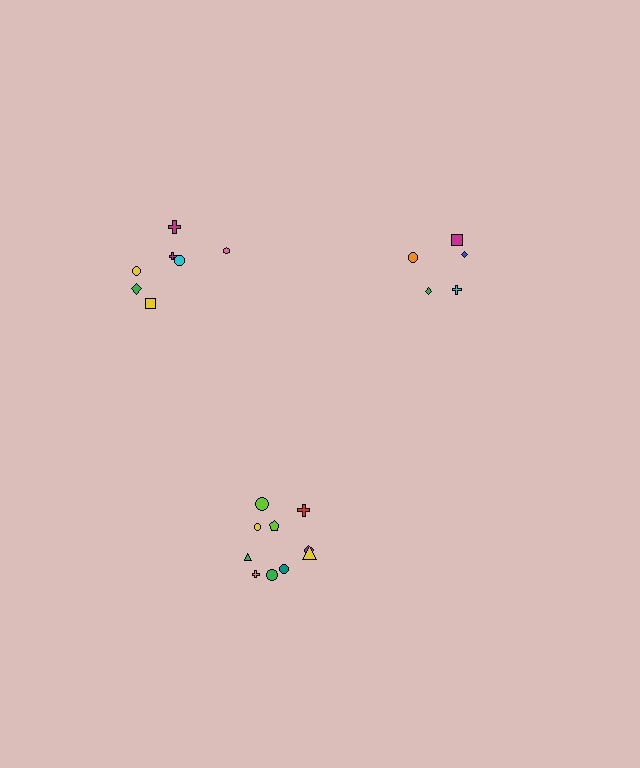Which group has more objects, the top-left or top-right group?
The top-left group.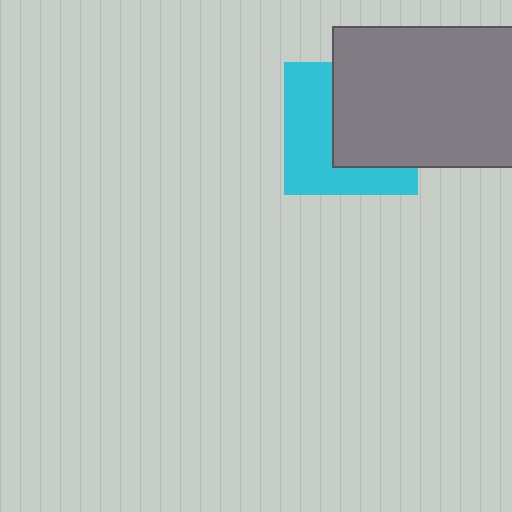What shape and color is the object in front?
The object in front is a gray rectangle.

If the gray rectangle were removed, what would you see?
You would see the complete cyan square.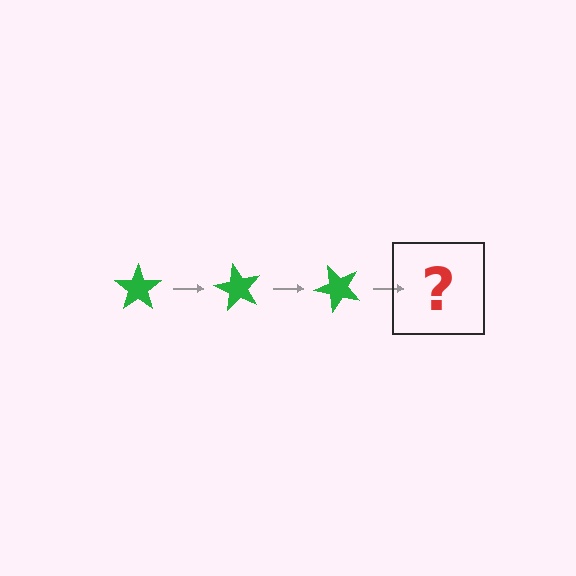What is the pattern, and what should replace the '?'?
The pattern is that the star rotates 60 degrees each step. The '?' should be a green star rotated 180 degrees.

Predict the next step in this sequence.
The next step is a green star rotated 180 degrees.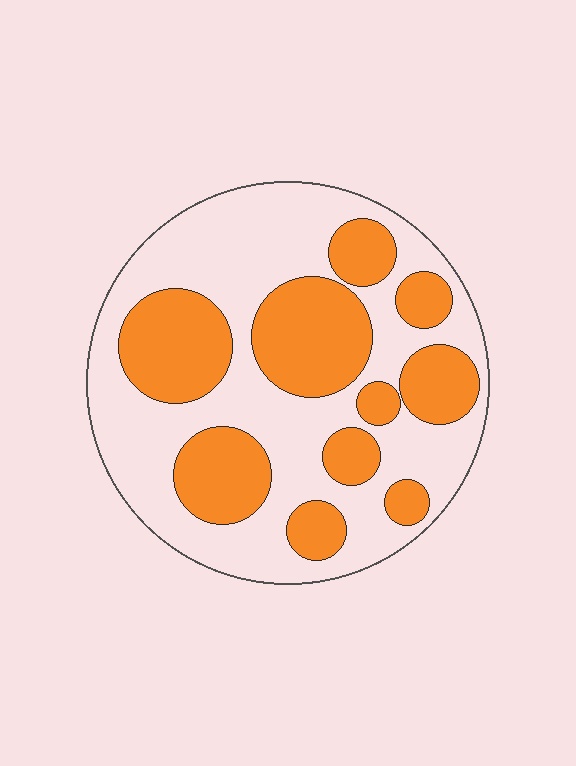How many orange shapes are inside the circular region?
10.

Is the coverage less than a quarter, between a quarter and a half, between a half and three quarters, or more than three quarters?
Between a quarter and a half.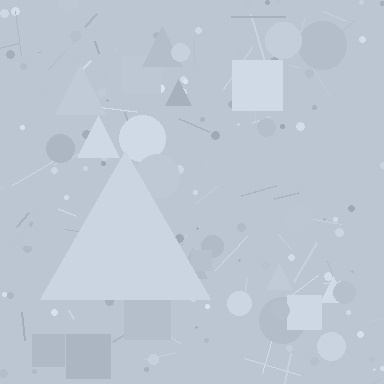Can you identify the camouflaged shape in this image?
The camouflaged shape is a triangle.